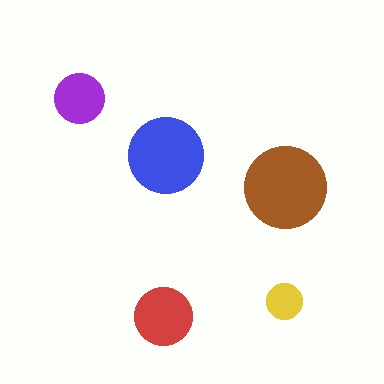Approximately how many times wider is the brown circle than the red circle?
About 1.5 times wider.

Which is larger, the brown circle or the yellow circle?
The brown one.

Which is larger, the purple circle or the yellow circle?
The purple one.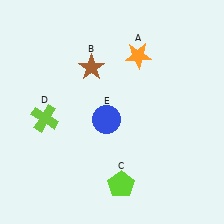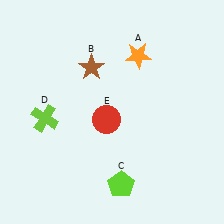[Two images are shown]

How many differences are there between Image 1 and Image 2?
There is 1 difference between the two images.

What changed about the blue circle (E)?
In Image 1, E is blue. In Image 2, it changed to red.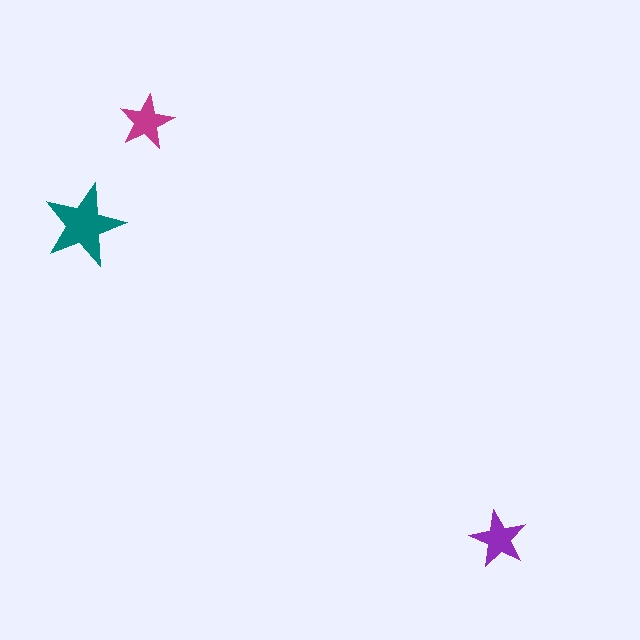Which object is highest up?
The magenta star is topmost.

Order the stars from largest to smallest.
the teal one, the purple one, the magenta one.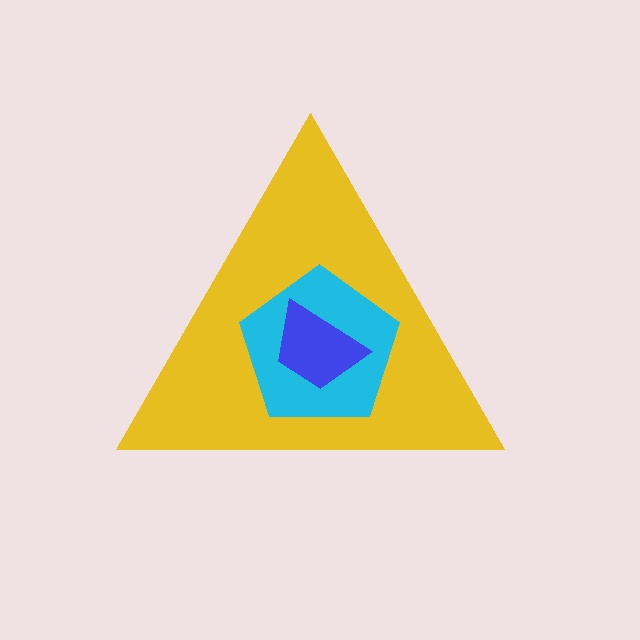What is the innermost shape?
The blue trapezoid.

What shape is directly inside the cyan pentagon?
The blue trapezoid.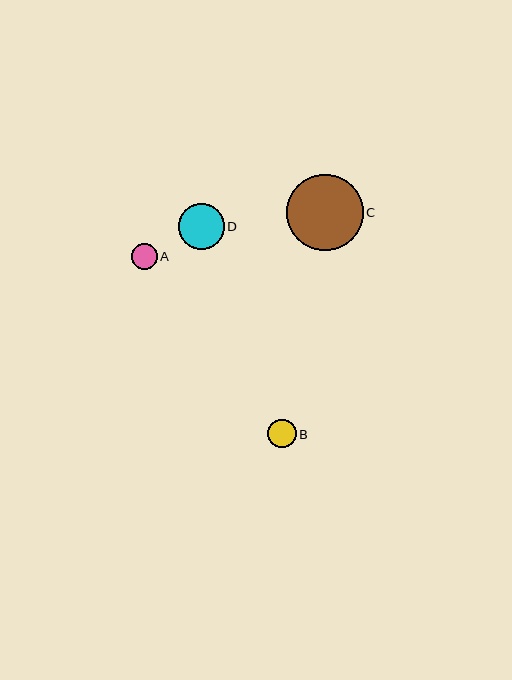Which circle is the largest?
Circle C is the largest with a size of approximately 76 pixels.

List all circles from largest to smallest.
From largest to smallest: C, D, B, A.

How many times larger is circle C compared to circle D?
Circle C is approximately 1.7 times the size of circle D.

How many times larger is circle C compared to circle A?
Circle C is approximately 2.9 times the size of circle A.